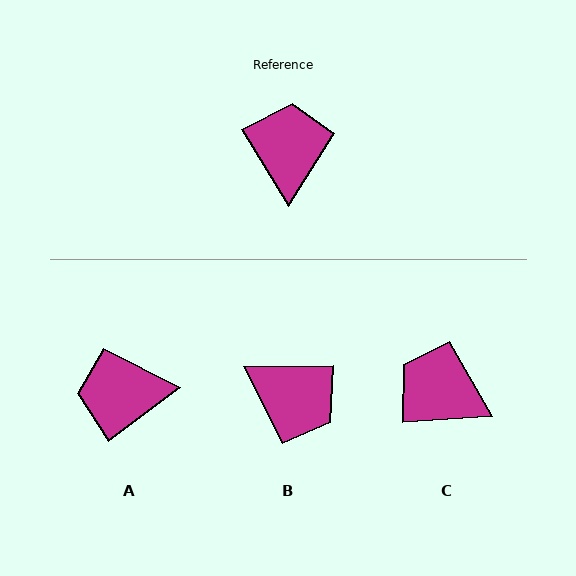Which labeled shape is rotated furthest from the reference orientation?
B, about 120 degrees away.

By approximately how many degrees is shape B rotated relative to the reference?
Approximately 120 degrees clockwise.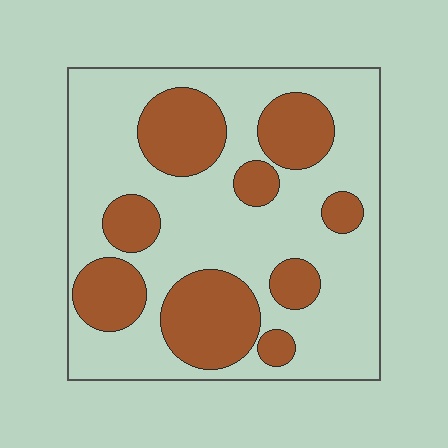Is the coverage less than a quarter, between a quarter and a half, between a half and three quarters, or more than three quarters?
Between a quarter and a half.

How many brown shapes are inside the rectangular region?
9.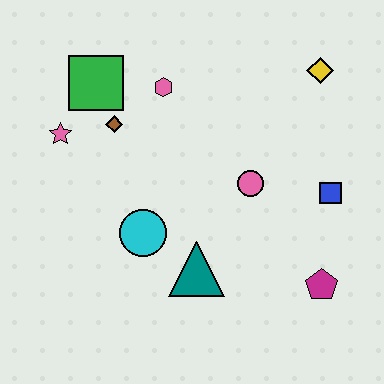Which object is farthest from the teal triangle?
The yellow diamond is farthest from the teal triangle.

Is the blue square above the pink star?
No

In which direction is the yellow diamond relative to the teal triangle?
The yellow diamond is above the teal triangle.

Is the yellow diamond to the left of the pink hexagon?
No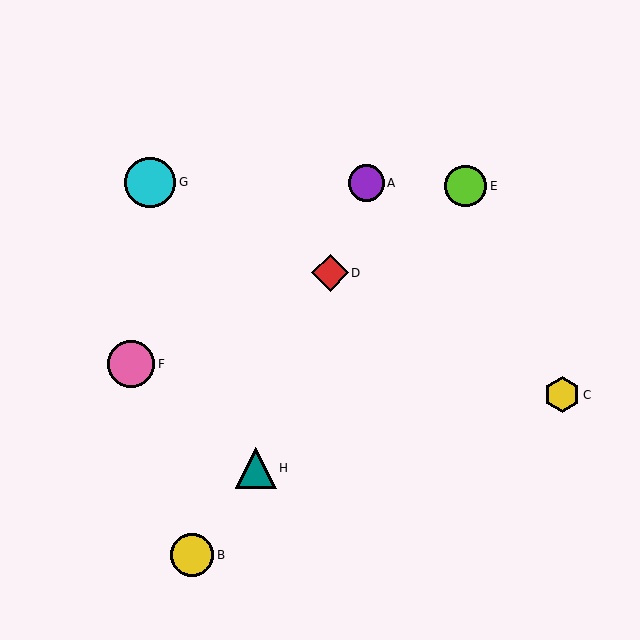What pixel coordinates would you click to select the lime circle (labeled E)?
Click at (466, 186) to select the lime circle E.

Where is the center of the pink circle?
The center of the pink circle is at (131, 364).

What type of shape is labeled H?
Shape H is a teal triangle.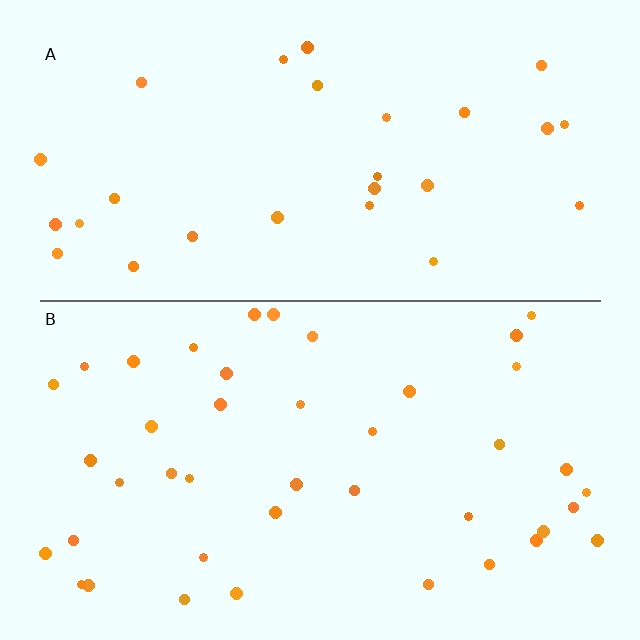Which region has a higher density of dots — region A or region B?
B (the bottom).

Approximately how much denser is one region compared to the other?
Approximately 1.5× — region B over region A.